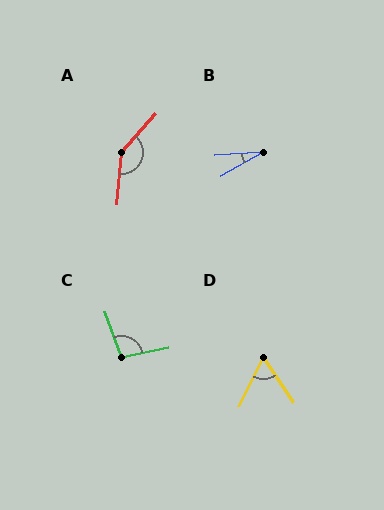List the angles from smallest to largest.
B (26°), D (60°), C (98°), A (143°).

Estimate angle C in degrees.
Approximately 98 degrees.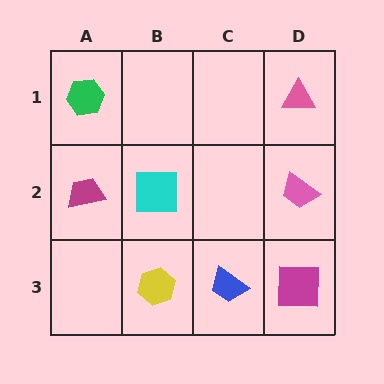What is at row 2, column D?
A pink trapezoid.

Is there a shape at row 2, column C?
No, that cell is empty.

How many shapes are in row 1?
2 shapes.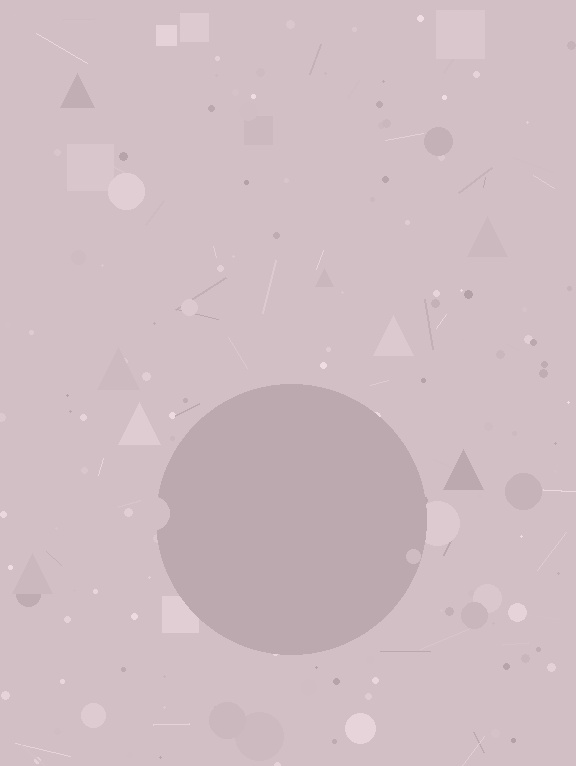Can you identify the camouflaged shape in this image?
The camouflaged shape is a circle.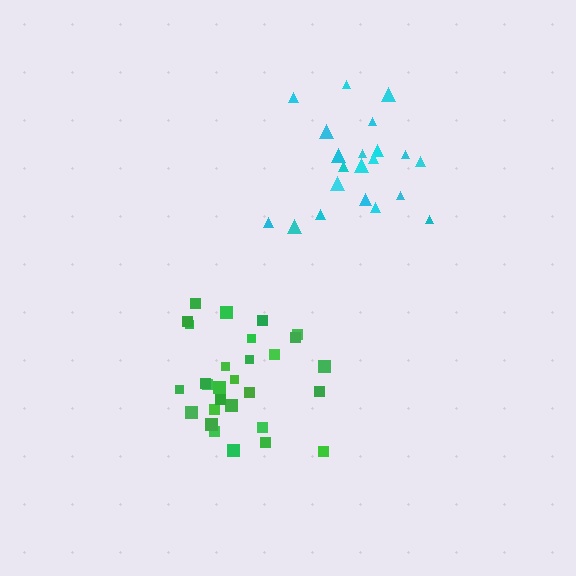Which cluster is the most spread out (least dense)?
Cyan.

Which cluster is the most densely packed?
Green.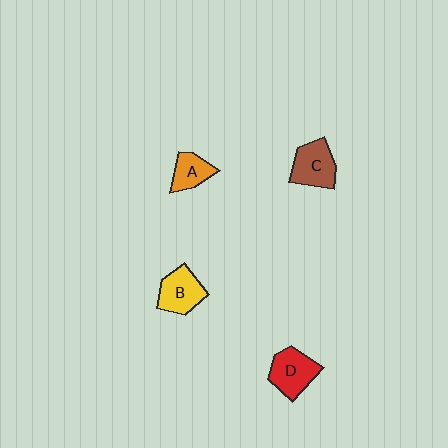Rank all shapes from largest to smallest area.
From largest to smallest: D (red), C (brown), B (yellow), A (orange).